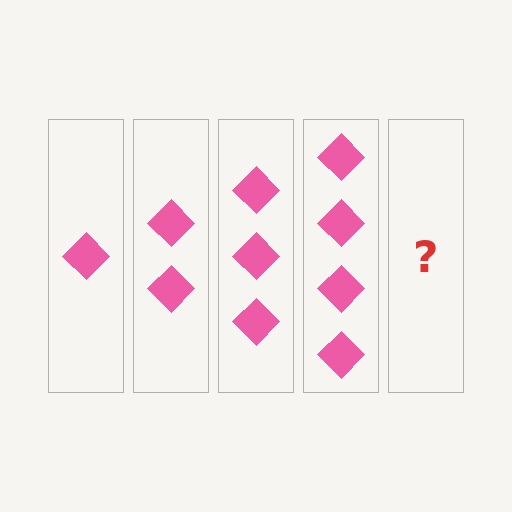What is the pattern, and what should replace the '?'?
The pattern is that each step adds one more diamond. The '?' should be 5 diamonds.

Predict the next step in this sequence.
The next step is 5 diamonds.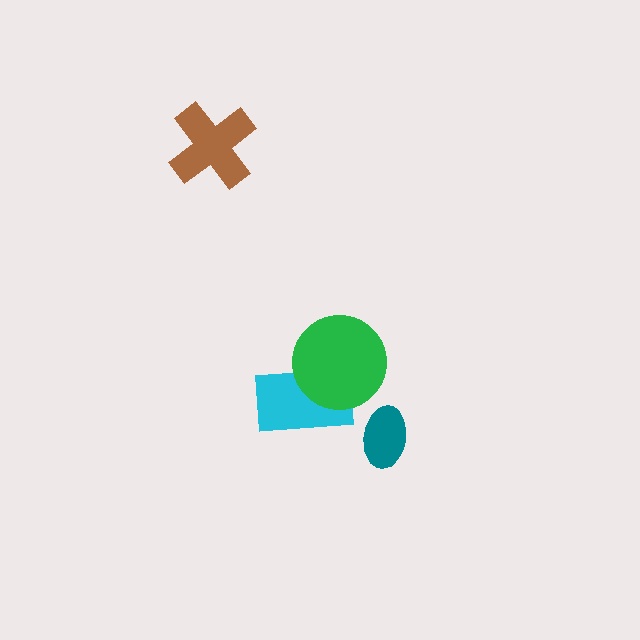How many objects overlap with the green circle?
1 object overlaps with the green circle.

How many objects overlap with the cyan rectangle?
1 object overlaps with the cyan rectangle.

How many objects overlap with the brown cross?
0 objects overlap with the brown cross.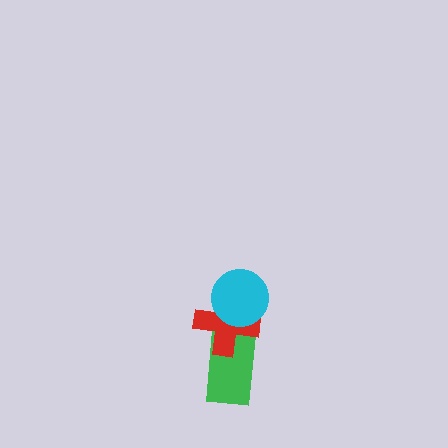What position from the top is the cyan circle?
The cyan circle is 1st from the top.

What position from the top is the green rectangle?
The green rectangle is 3rd from the top.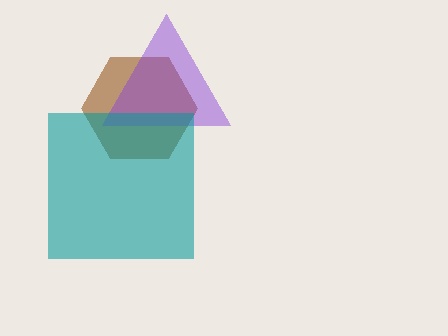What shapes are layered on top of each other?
The layered shapes are: a brown hexagon, a purple triangle, a teal square.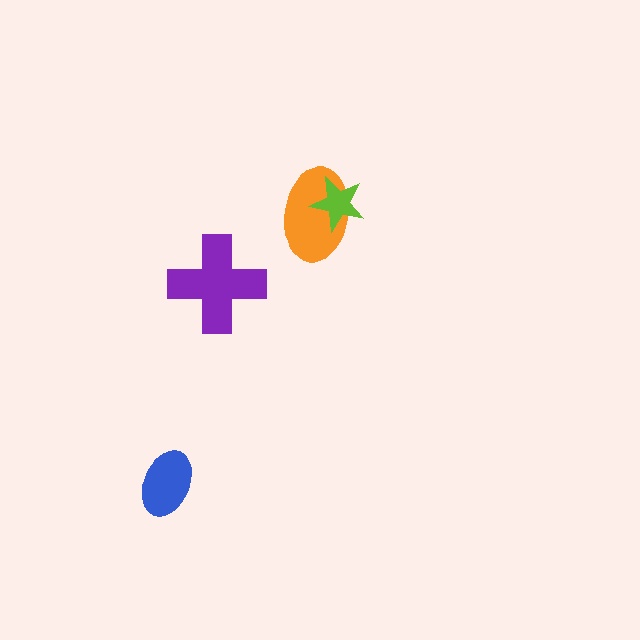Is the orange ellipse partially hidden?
Yes, it is partially covered by another shape.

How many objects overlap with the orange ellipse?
1 object overlaps with the orange ellipse.